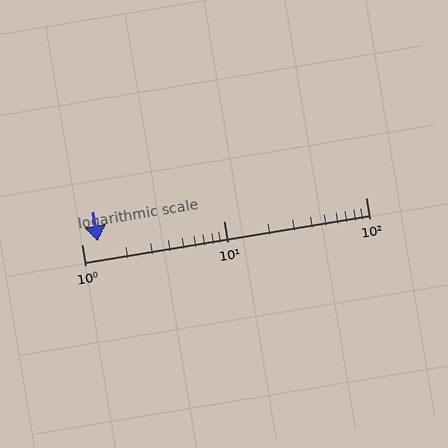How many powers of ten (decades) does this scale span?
The scale spans 2 decades, from 1 to 100.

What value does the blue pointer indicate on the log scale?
The pointer indicates approximately 1.3.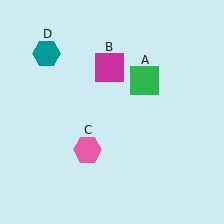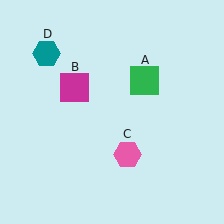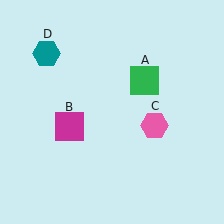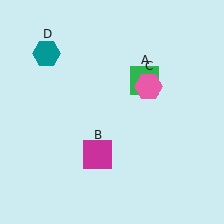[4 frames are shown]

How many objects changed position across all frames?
2 objects changed position: magenta square (object B), pink hexagon (object C).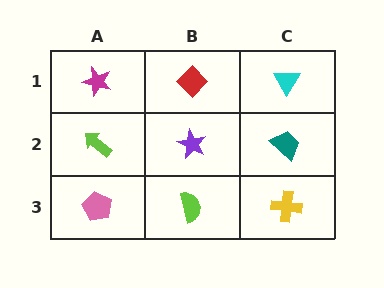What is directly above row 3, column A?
A lime arrow.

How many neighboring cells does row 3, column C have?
2.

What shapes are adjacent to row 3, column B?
A purple star (row 2, column B), a pink pentagon (row 3, column A), a yellow cross (row 3, column C).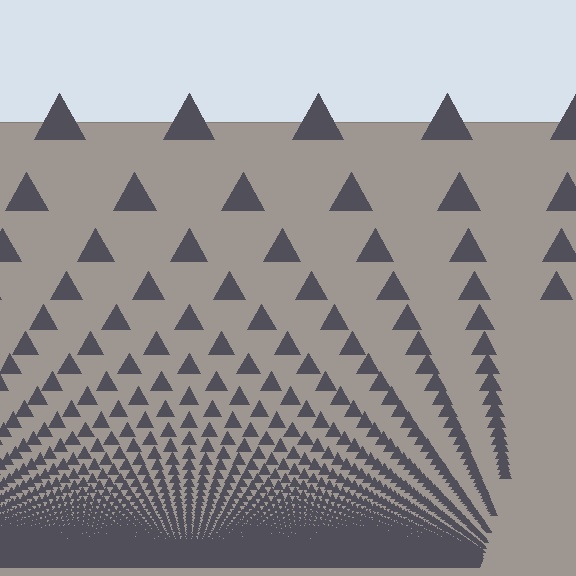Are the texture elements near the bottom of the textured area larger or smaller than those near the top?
Smaller. The gradient is inverted — elements near the bottom are smaller and denser.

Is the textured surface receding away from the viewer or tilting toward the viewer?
The surface appears to tilt toward the viewer. Texture elements get larger and sparser toward the top.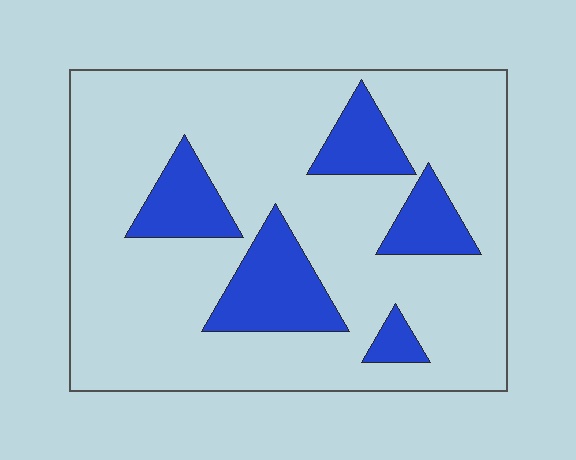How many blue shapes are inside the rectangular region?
5.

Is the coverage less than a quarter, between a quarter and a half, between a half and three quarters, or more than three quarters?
Less than a quarter.